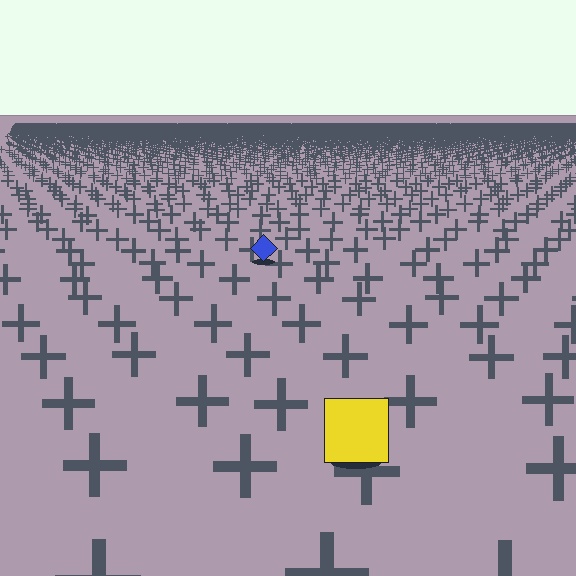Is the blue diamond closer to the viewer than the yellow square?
No. The yellow square is closer — you can tell from the texture gradient: the ground texture is coarser near it.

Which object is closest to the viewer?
The yellow square is closest. The texture marks near it are larger and more spread out.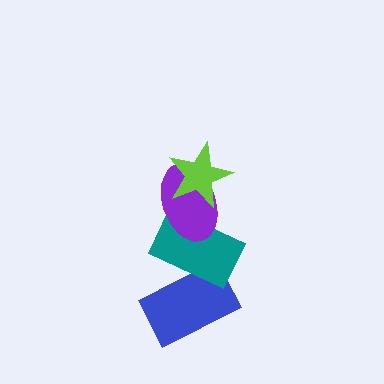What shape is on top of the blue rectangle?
The teal rectangle is on top of the blue rectangle.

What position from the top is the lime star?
The lime star is 1st from the top.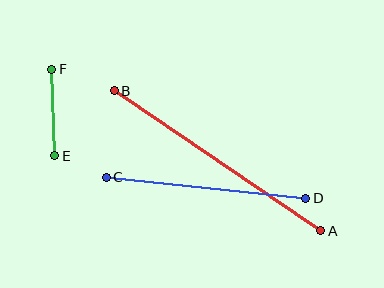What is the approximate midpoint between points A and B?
The midpoint is at approximately (218, 161) pixels.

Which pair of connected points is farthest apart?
Points A and B are farthest apart.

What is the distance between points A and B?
The distance is approximately 250 pixels.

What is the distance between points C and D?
The distance is approximately 200 pixels.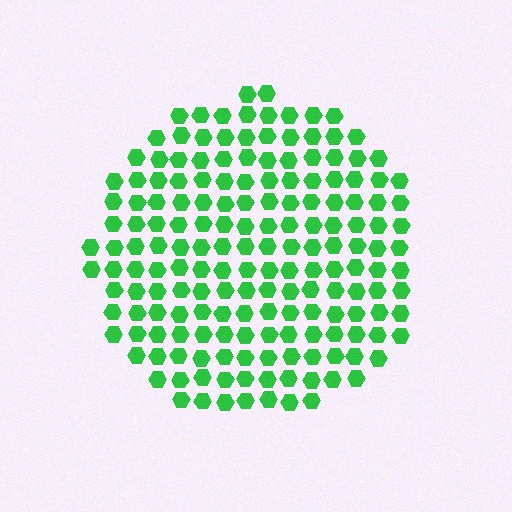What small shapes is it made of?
It is made of small hexagons.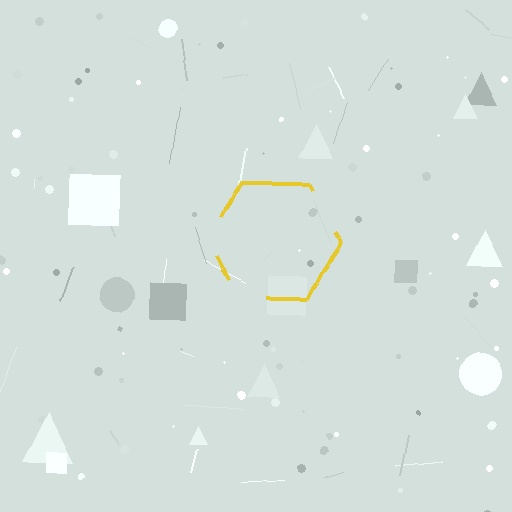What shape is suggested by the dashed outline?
The dashed outline suggests a hexagon.